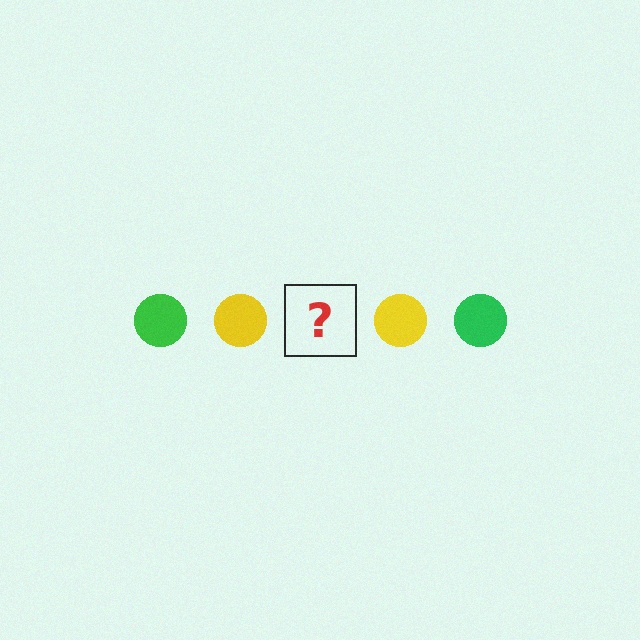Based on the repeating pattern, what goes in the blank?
The blank should be a green circle.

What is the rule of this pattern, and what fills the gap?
The rule is that the pattern cycles through green, yellow circles. The gap should be filled with a green circle.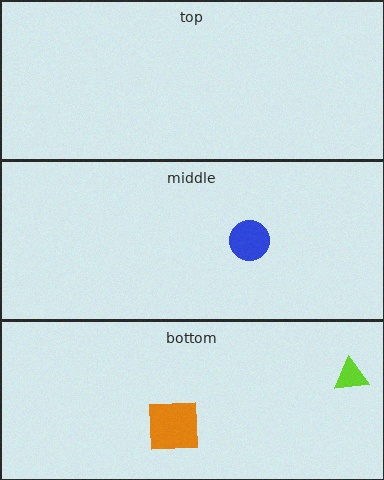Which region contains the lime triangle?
The bottom region.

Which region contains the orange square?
The bottom region.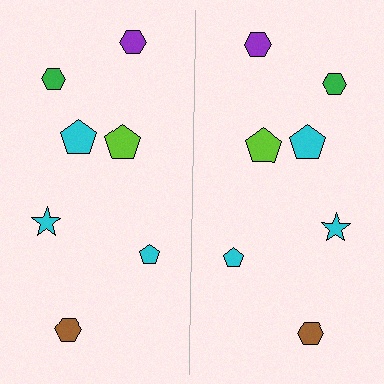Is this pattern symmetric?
Yes, this pattern has bilateral (reflection) symmetry.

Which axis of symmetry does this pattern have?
The pattern has a vertical axis of symmetry running through the center of the image.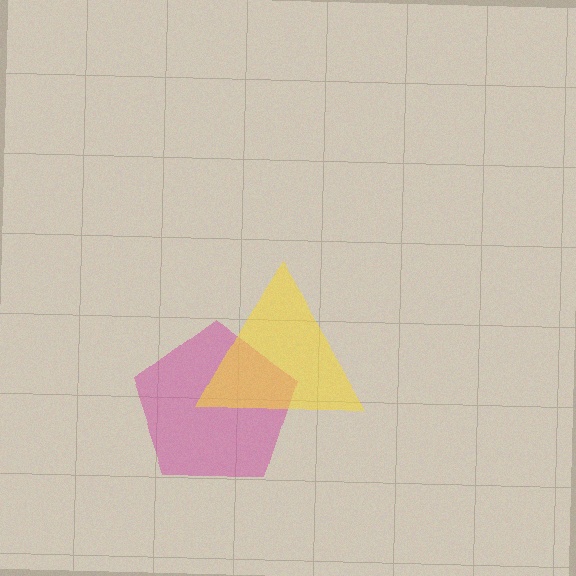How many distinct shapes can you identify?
There are 2 distinct shapes: a magenta pentagon, a yellow triangle.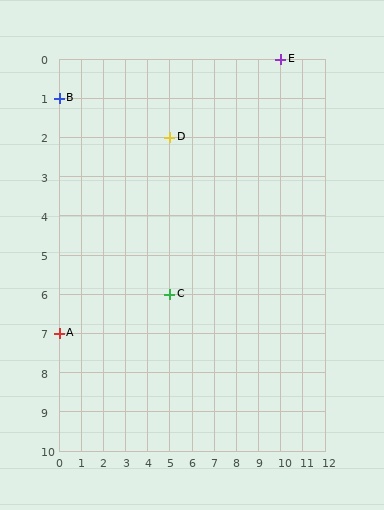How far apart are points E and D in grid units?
Points E and D are 5 columns and 2 rows apart (about 5.4 grid units diagonally).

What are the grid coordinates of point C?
Point C is at grid coordinates (5, 6).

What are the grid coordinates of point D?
Point D is at grid coordinates (5, 2).